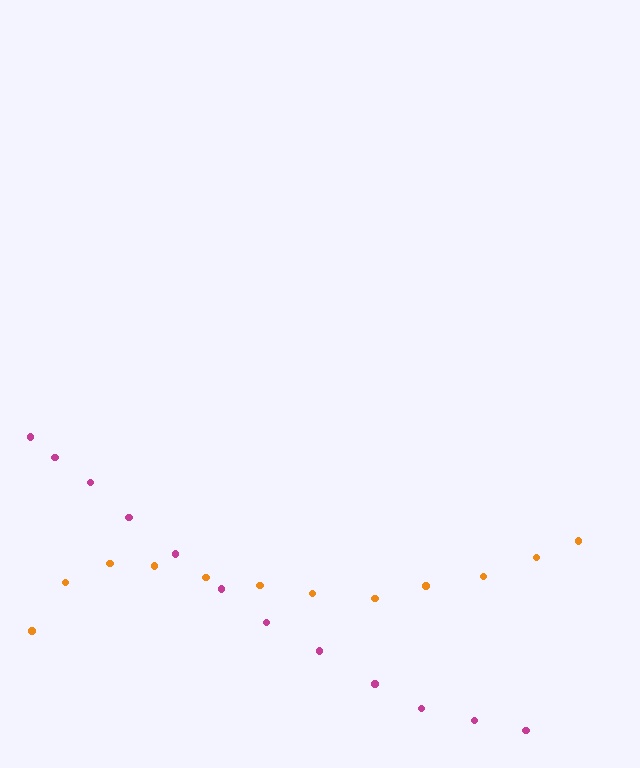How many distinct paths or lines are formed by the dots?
There are 2 distinct paths.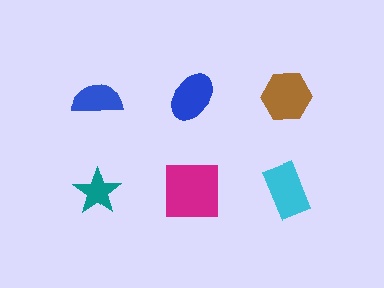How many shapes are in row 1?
3 shapes.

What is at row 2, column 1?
A teal star.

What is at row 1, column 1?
A blue semicircle.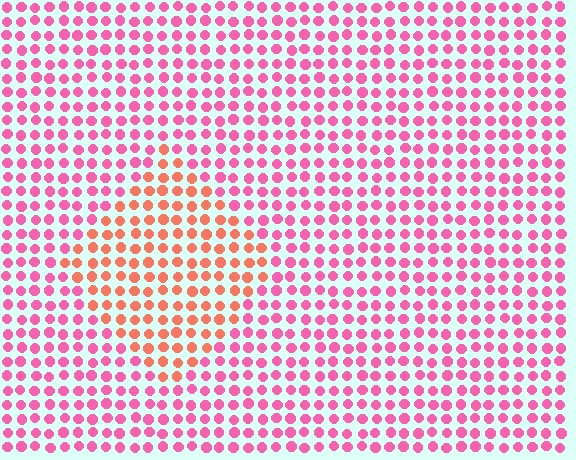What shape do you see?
I see a diamond.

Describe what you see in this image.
The image is filled with small pink elements in a uniform arrangement. A diamond-shaped region is visible where the elements are tinted to a slightly different hue, forming a subtle color boundary.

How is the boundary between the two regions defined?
The boundary is defined purely by a slight shift in hue (about 40 degrees). Spacing, size, and orientation are identical on both sides.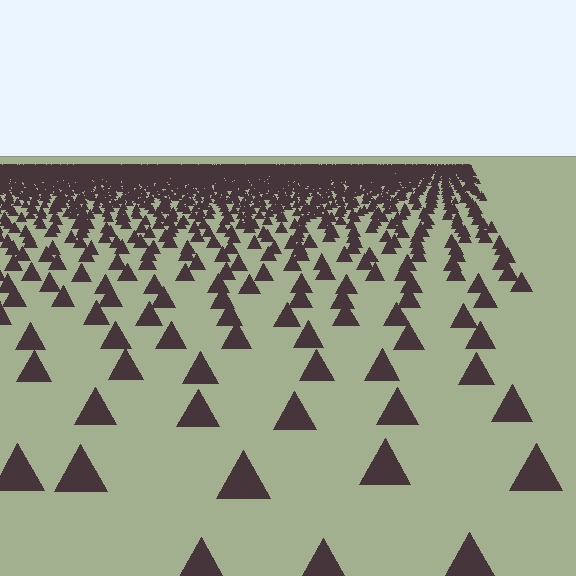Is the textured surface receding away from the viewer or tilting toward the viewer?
The surface is receding away from the viewer. Texture elements get smaller and denser toward the top.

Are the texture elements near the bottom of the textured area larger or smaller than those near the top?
Larger. Near the bottom, elements are closer to the viewer and appear at a bigger on-screen size.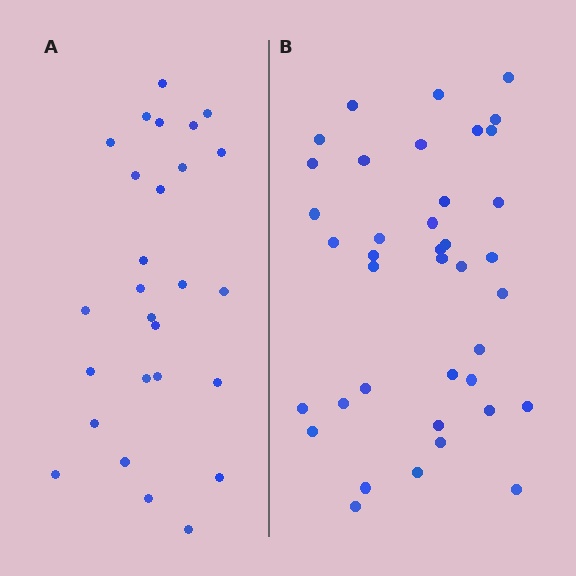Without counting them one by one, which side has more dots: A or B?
Region B (the right region) has more dots.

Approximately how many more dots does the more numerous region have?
Region B has roughly 12 or so more dots than region A.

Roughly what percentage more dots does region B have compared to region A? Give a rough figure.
About 45% more.